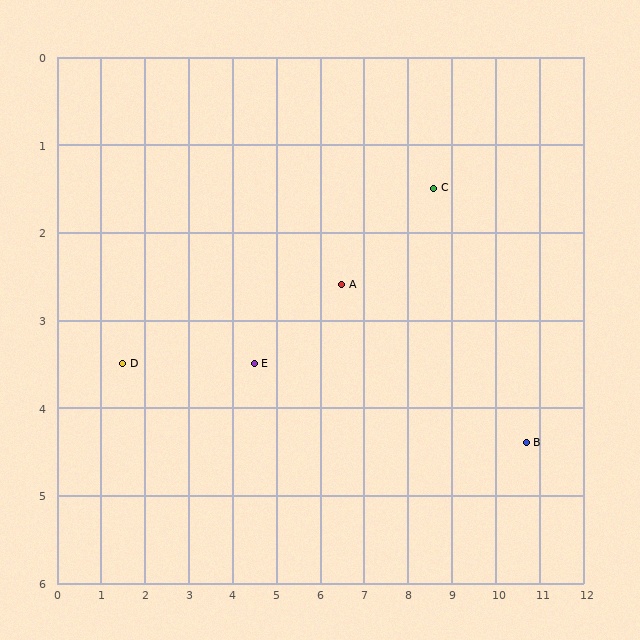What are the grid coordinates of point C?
Point C is at approximately (8.6, 1.5).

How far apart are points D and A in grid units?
Points D and A are about 5.1 grid units apart.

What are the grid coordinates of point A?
Point A is at approximately (6.5, 2.6).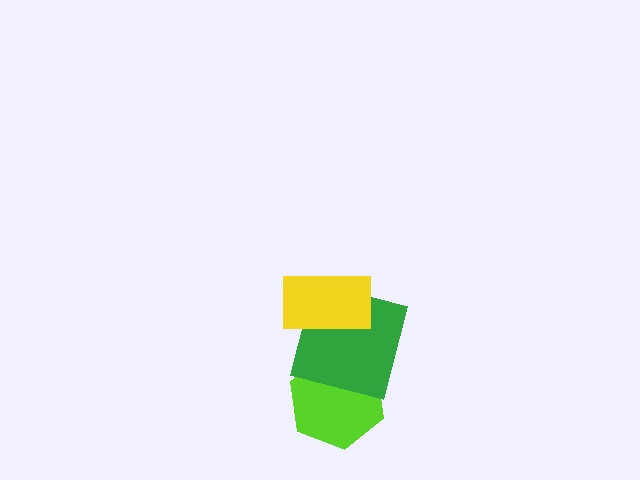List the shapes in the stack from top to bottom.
From top to bottom: the yellow rectangle, the green square, the lime hexagon.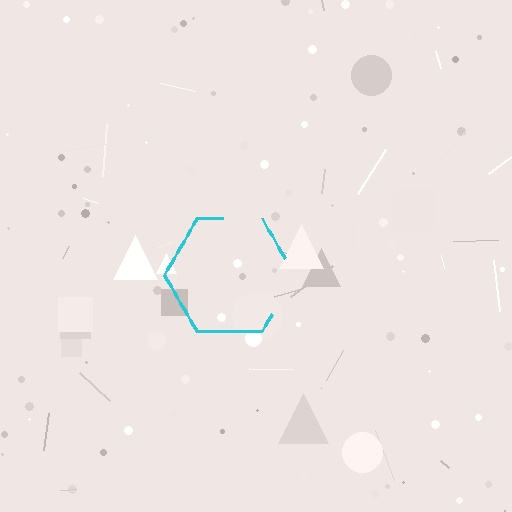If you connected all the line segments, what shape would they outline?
They would outline a hexagon.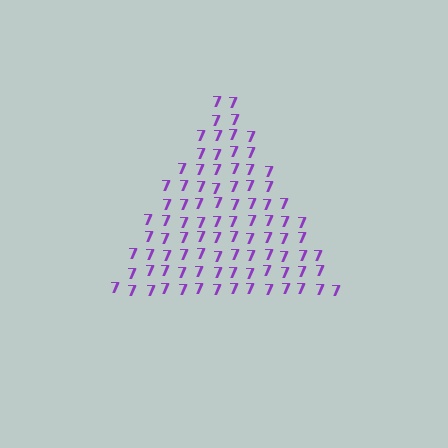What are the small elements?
The small elements are digit 7's.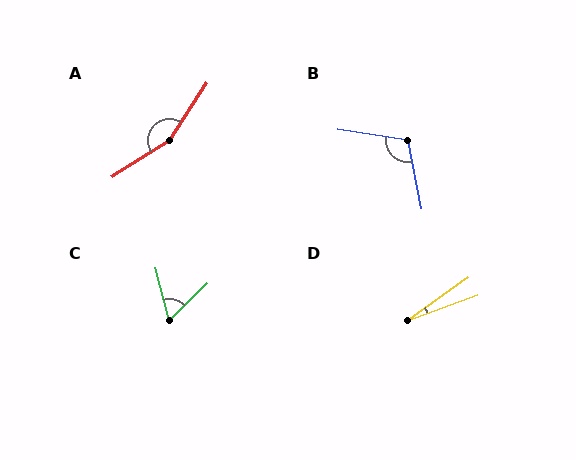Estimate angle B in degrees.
Approximately 110 degrees.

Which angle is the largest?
A, at approximately 156 degrees.